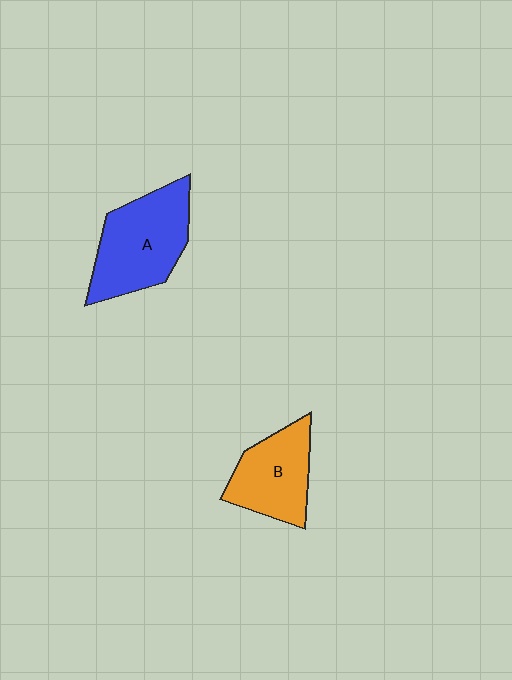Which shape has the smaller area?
Shape B (orange).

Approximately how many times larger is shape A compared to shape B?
Approximately 1.3 times.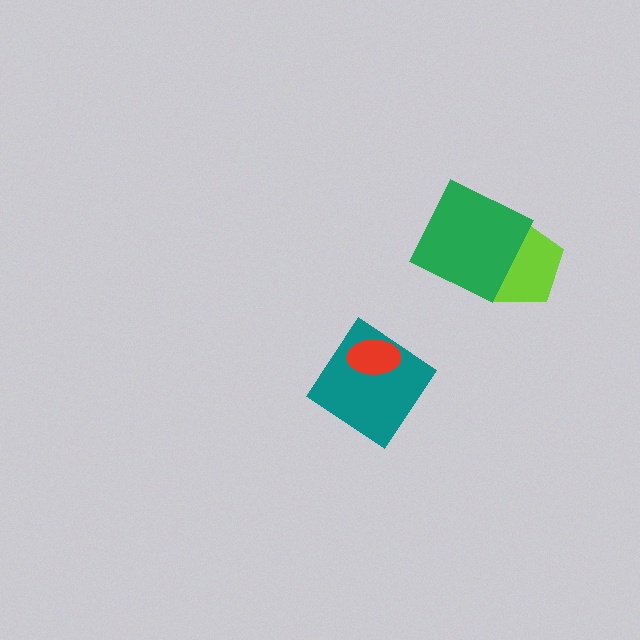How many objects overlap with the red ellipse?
1 object overlaps with the red ellipse.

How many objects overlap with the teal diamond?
1 object overlaps with the teal diamond.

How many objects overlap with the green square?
1 object overlaps with the green square.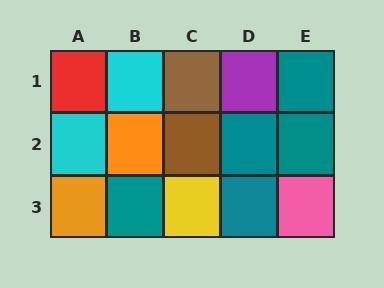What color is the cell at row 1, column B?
Cyan.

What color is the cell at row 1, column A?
Red.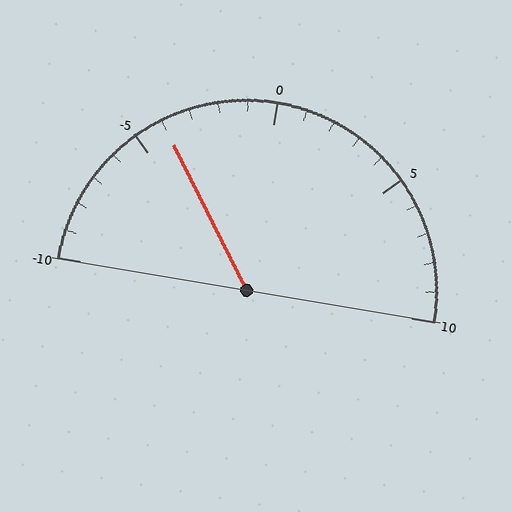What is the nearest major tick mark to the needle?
The nearest major tick mark is -5.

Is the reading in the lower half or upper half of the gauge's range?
The reading is in the lower half of the range (-10 to 10).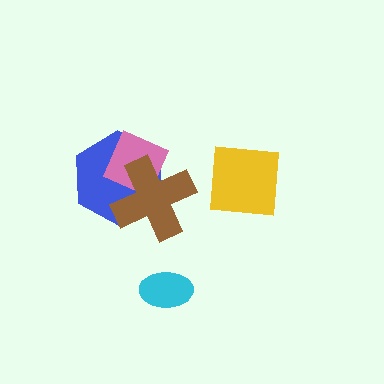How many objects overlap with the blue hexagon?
2 objects overlap with the blue hexagon.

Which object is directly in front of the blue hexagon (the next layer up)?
The pink diamond is directly in front of the blue hexagon.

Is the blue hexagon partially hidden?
Yes, it is partially covered by another shape.